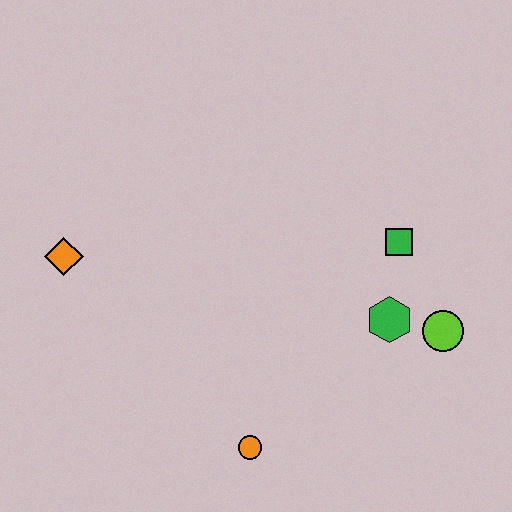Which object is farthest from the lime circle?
The orange diamond is farthest from the lime circle.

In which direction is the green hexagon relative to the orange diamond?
The green hexagon is to the right of the orange diamond.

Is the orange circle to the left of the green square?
Yes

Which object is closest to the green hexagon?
The lime circle is closest to the green hexagon.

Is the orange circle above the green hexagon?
No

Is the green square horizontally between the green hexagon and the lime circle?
Yes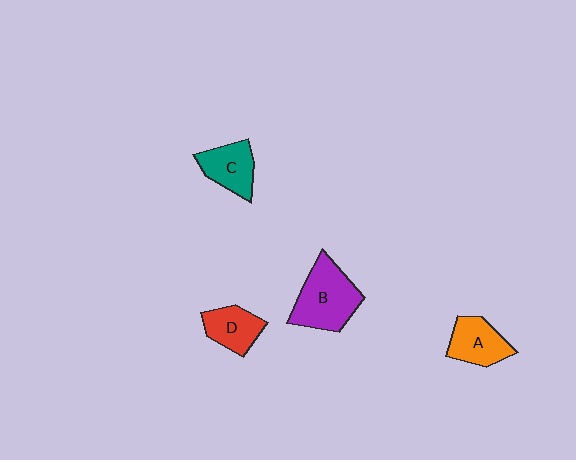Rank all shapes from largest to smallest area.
From largest to smallest: B (purple), A (orange), C (teal), D (red).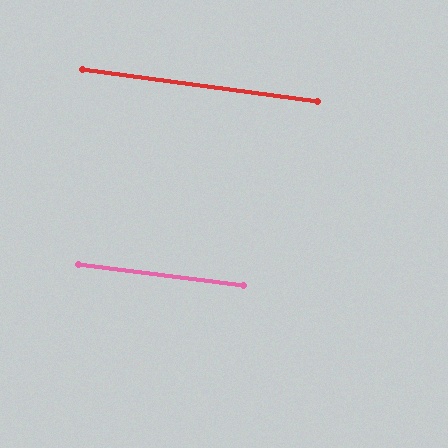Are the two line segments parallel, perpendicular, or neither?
Parallel — their directions differ by only 0.5°.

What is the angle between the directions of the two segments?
Approximately 1 degree.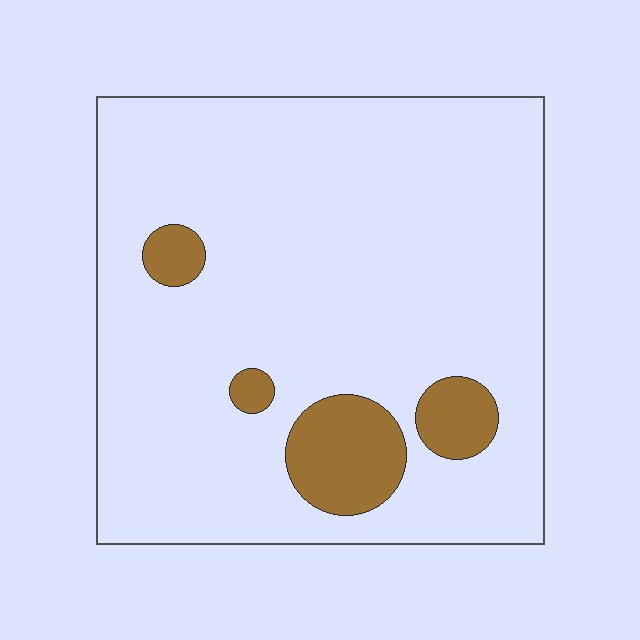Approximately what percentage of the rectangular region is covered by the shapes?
Approximately 10%.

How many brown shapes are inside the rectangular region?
4.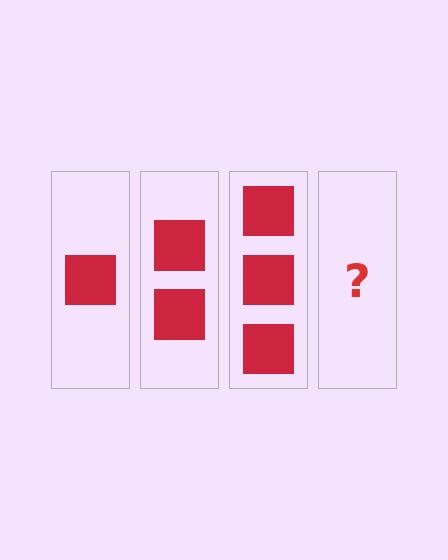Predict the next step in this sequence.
The next step is 4 squares.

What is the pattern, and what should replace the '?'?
The pattern is that each step adds one more square. The '?' should be 4 squares.